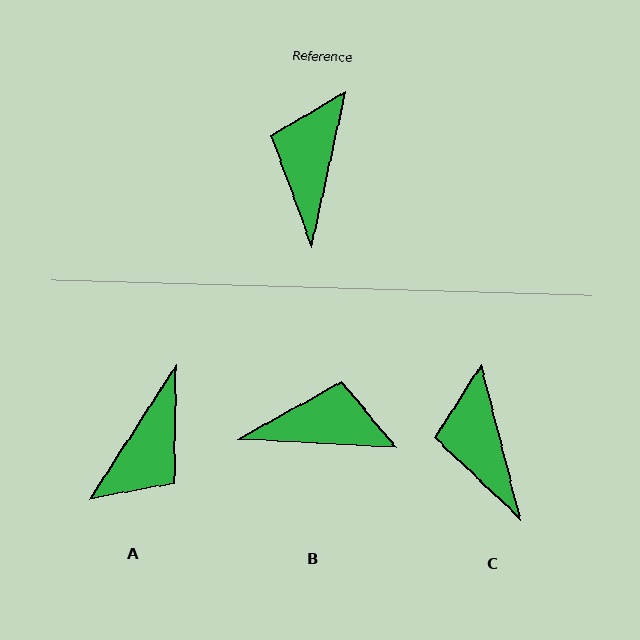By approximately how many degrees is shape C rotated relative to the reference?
Approximately 26 degrees counter-clockwise.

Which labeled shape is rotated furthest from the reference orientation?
A, about 160 degrees away.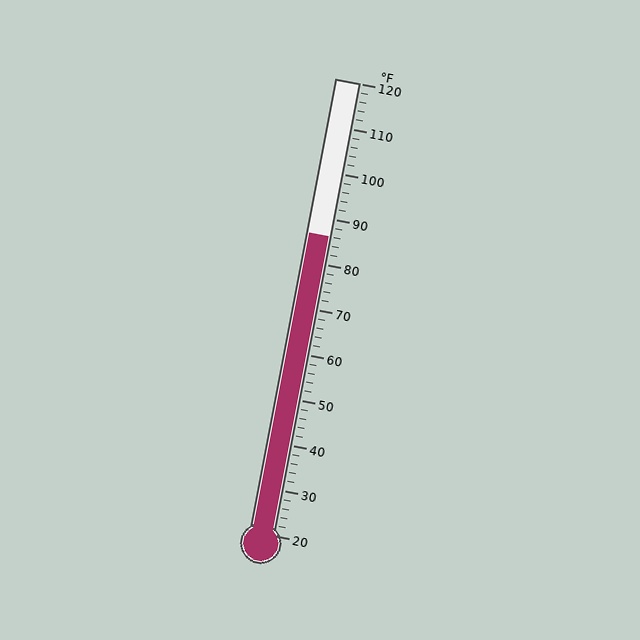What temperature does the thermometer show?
The thermometer shows approximately 86°F.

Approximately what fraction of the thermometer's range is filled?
The thermometer is filled to approximately 65% of its range.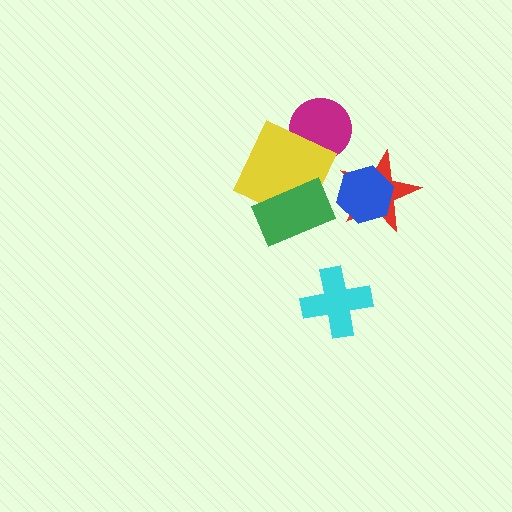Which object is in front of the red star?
The blue hexagon is in front of the red star.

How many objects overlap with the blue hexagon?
1 object overlaps with the blue hexagon.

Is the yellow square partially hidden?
Yes, it is partially covered by another shape.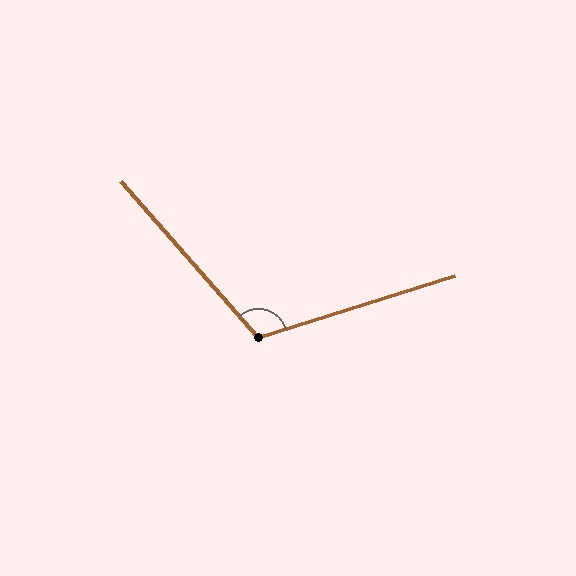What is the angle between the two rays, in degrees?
Approximately 114 degrees.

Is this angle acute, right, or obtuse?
It is obtuse.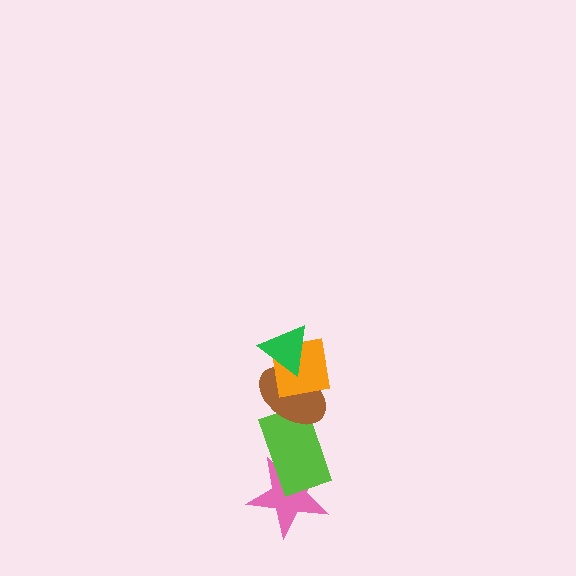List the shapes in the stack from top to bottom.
From top to bottom: the green triangle, the orange square, the brown ellipse, the lime rectangle, the pink star.